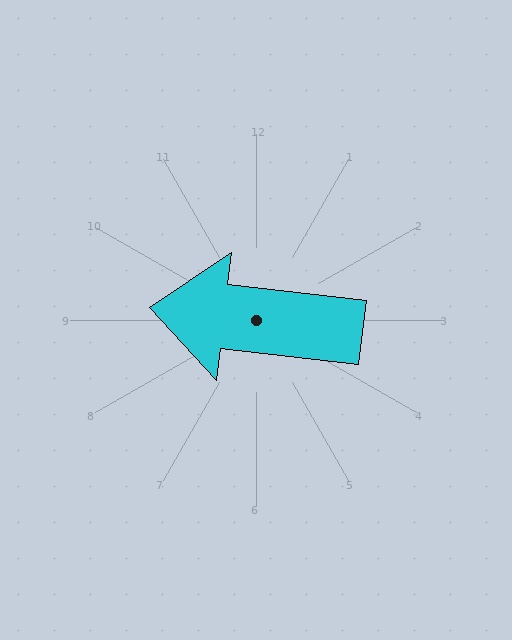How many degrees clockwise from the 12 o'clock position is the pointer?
Approximately 277 degrees.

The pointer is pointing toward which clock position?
Roughly 9 o'clock.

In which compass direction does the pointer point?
West.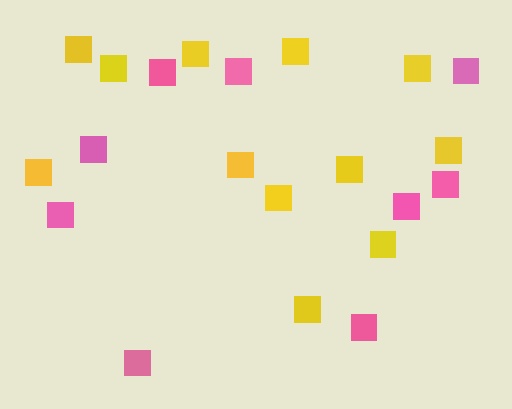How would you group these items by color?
There are 2 groups: one group of yellow squares (12) and one group of pink squares (9).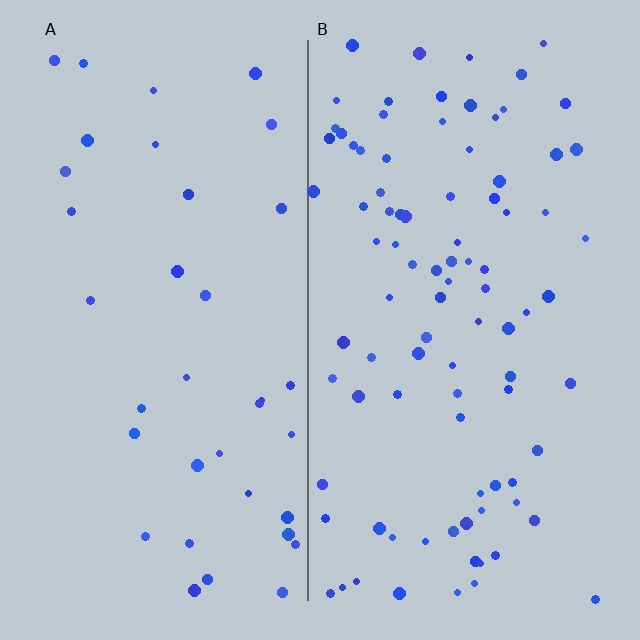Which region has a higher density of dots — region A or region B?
B (the right).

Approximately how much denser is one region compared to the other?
Approximately 2.5× — region B over region A.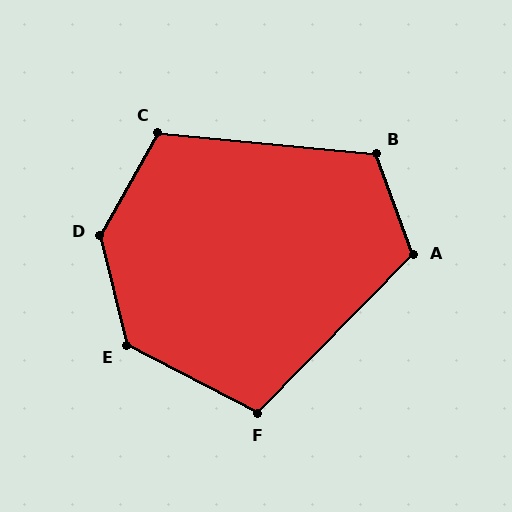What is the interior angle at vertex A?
Approximately 115 degrees (obtuse).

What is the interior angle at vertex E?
Approximately 131 degrees (obtuse).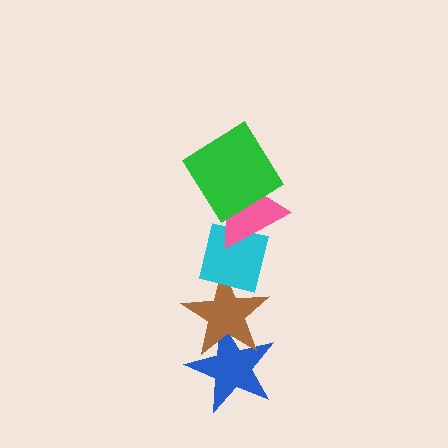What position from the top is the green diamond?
The green diamond is 1st from the top.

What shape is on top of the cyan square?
The pink triangle is on top of the cyan square.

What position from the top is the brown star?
The brown star is 4th from the top.